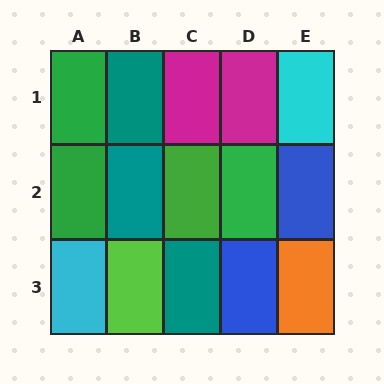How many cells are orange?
1 cell is orange.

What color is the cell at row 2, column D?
Green.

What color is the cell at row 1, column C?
Magenta.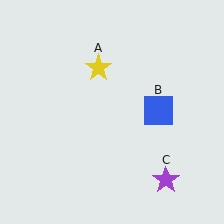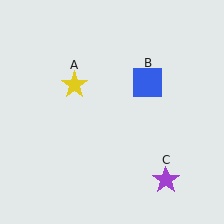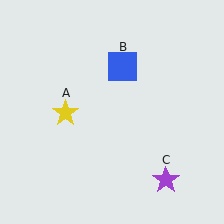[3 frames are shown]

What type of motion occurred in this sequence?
The yellow star (object A), blue square (object B) rotated counterclockwise around the center of the scene.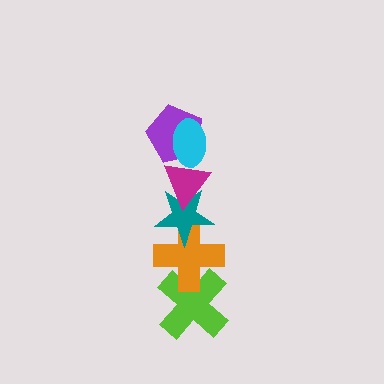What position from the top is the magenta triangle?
The magenta triangle is 3rd from the top.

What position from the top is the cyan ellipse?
The cyan ellipse is 1st from the top.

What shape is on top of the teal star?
The magenta triangle is on top of the teal star.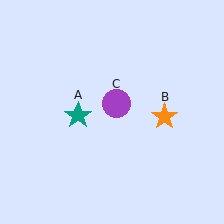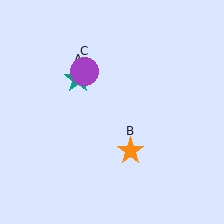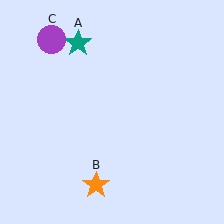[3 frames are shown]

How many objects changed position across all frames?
3 objects changed position: teal star (object A), orange star (object B), purple circle (object C).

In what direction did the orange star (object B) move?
The orange star (object B) moved down and to the left.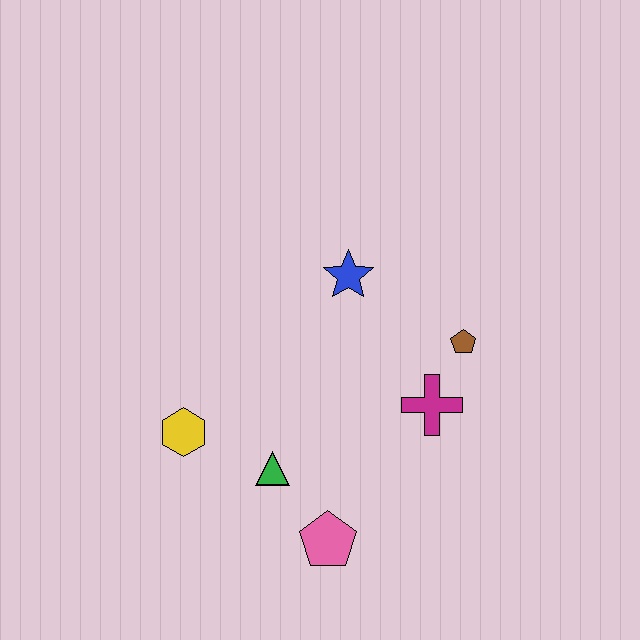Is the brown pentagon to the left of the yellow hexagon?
No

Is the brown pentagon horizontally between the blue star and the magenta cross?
No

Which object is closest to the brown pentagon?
The magenta cross is closest to the brown pentagon.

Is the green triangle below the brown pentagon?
Yes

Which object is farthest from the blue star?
The pink pentagon is farthest from the blue star.